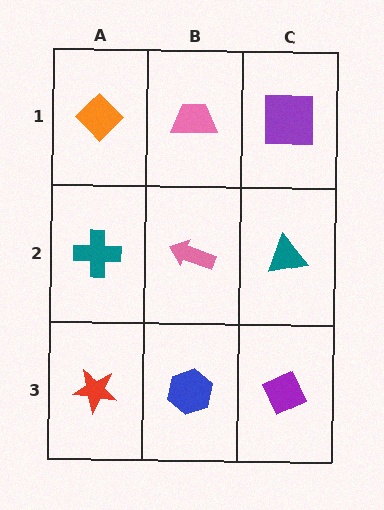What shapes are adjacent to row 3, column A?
A teal cross (row 2, column A), a blue hexagon (row 3, column B).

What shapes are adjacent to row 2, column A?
An orange diamond (row 1, column A), a red star (row 3, column A), a pink arrow (row 2, column B).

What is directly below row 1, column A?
A teal cross.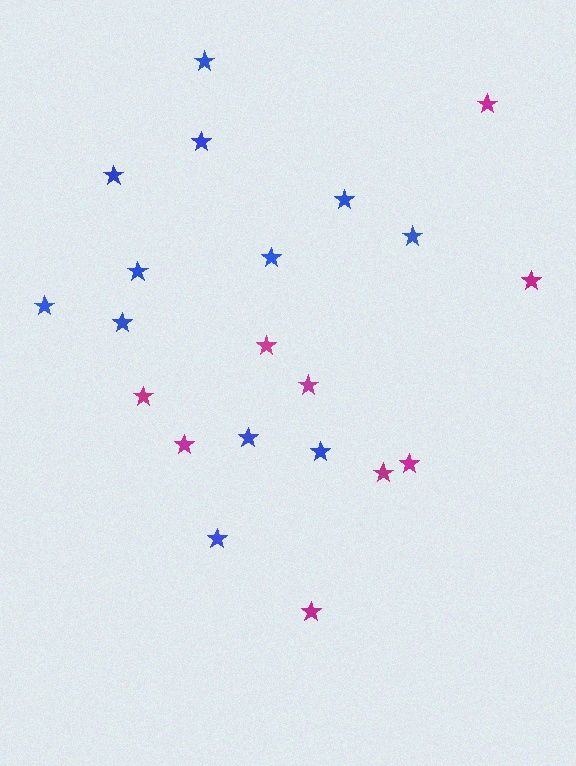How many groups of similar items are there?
There are 2 groups: one group of magenta stars (9) and one group of blue stars (12).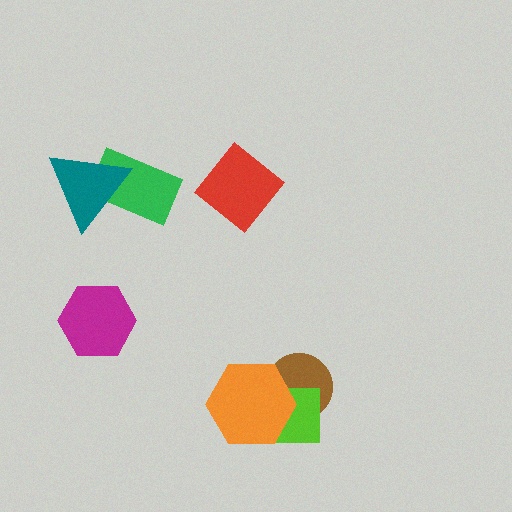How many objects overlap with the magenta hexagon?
0 objects overlap with the magenta hexagon.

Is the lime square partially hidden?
Yes, it is partially covered by another shape.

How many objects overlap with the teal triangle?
1 object overlaps with the teal triangle.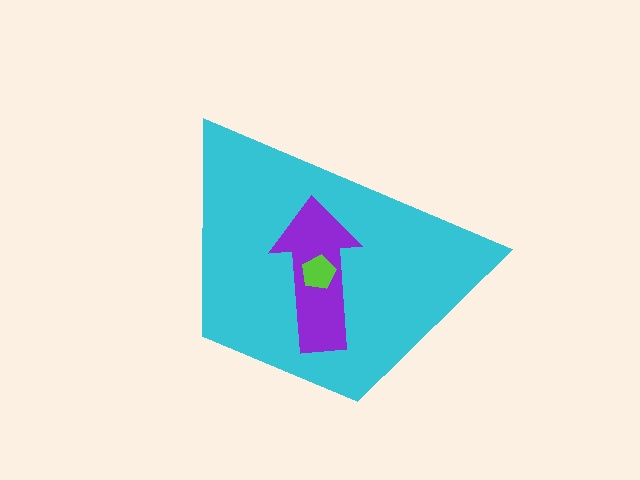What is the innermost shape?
The lime pentagon.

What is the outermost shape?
The cyan trapezoid.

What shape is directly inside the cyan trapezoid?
The purple arrow.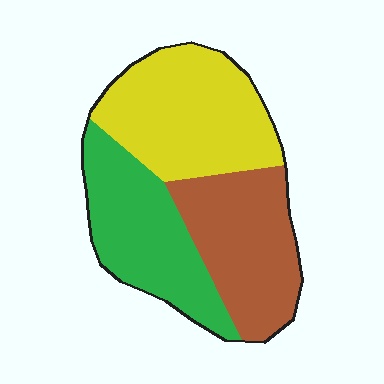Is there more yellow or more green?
Yellow.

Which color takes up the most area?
Yellow, at roughly 40%.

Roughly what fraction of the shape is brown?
Brown covers about 30% of the shape.